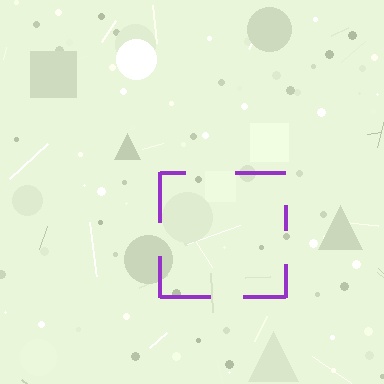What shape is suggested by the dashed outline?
The dashed outline suggests a square.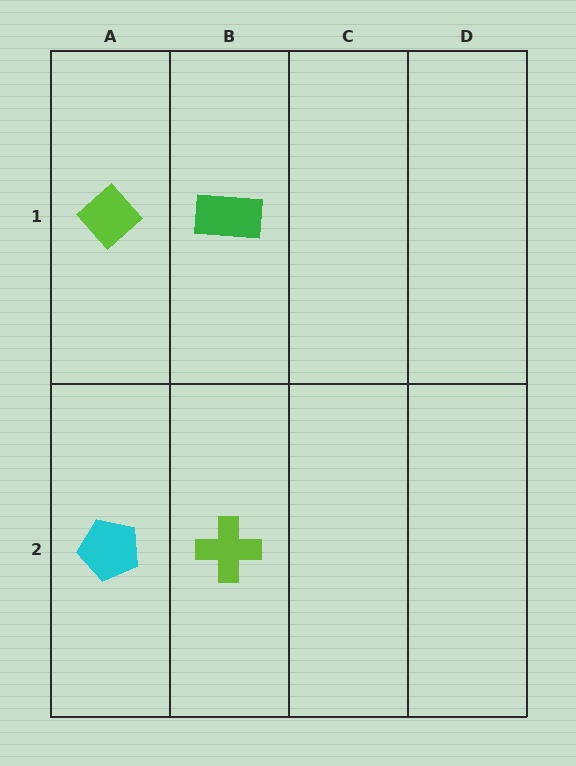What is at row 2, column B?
A lime cross.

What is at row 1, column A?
A lime diamond.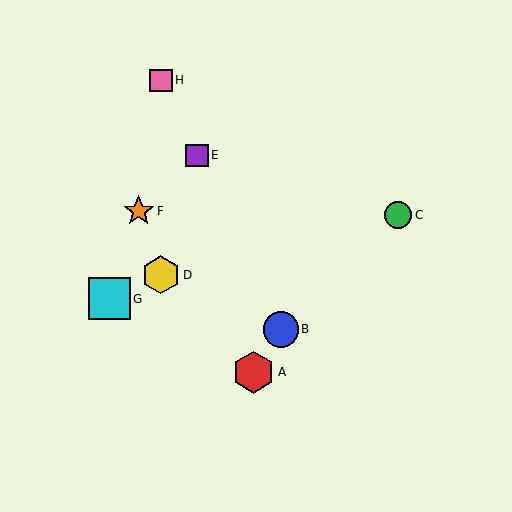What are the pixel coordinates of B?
Object B is at (281, 329).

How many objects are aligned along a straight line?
3 objects (B, E, H) are aligned along a straight line.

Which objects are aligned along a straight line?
Objects B, E, H are aligned along a straight line.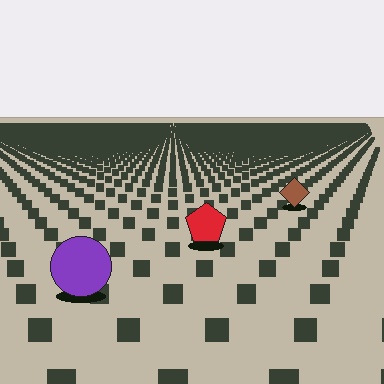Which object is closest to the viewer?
The purple circle is closest. The texture marks near it are larger and more spread out.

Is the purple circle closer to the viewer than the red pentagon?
Yes. The purple circle is closer — you can tell from the texture gradient: the ground texture is coarser near it.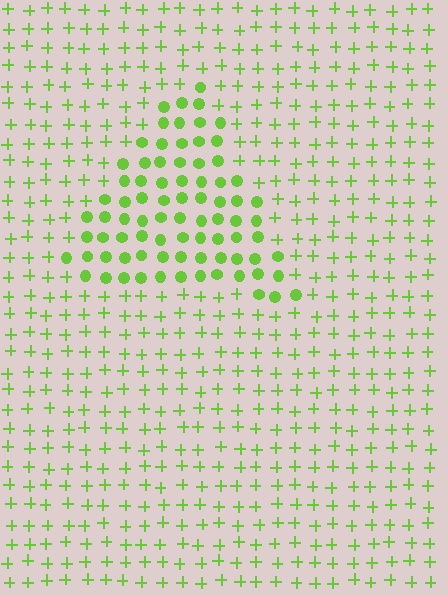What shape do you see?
I see a triangle.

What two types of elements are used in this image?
The image uses circles inside the triangle region and plus signs outside it.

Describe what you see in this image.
The image is filled with small lime elements arranged in a uniform grid. A triangle-shaped region contains circles, while the surrounding area contains plus signs. The boundary is defined purely by the change in element shape.